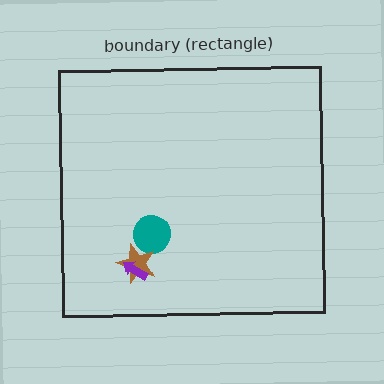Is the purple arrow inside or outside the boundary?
Inside.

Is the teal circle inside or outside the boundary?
Inside.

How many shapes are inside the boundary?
3 inside, 0 outside.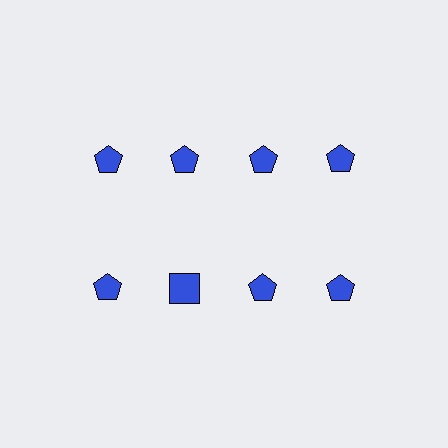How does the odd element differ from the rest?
It has a different shape: square instead of pentagon.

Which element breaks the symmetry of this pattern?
The blue square in the second row, second from left column breaks the symmetry. All other shapes are blue pentagons.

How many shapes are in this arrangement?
There are 8 shapes arranged in a grid pattern.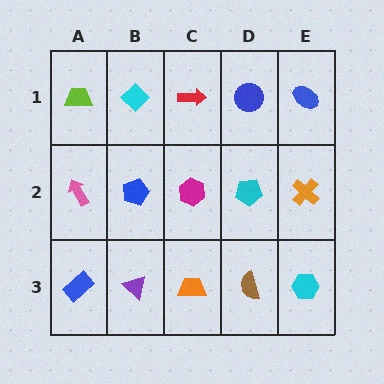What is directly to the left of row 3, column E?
A brown semicircle.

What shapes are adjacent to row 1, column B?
A blue pentagon (row 2, column B), a lime trapezoid (row 1, column A), a red arrow (row 1, column C).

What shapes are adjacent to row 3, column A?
A pink arrow (row 2, column A), a purple triangle (row 3, column B).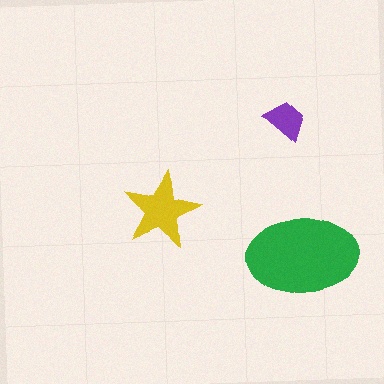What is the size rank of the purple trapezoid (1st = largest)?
3rd.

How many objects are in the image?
There are 3 objects in the image.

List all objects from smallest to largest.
The purple trapezoid, the yellow star, the green ellipse.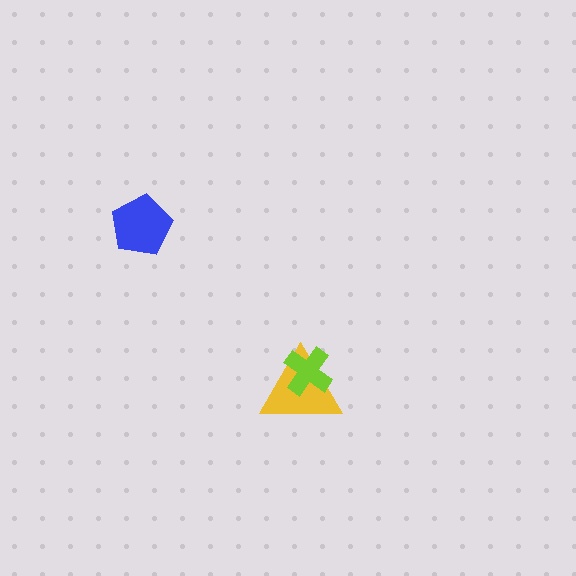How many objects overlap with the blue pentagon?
0 objects overlap with the blue pentagon.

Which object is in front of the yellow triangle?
The lime cross is in front of the yellow triangle.